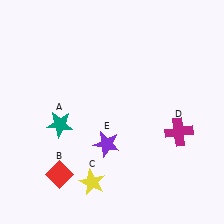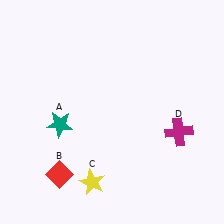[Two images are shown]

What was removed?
The purple star (E) was removed in Image 2.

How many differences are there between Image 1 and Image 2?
There is 1 difference between the two images.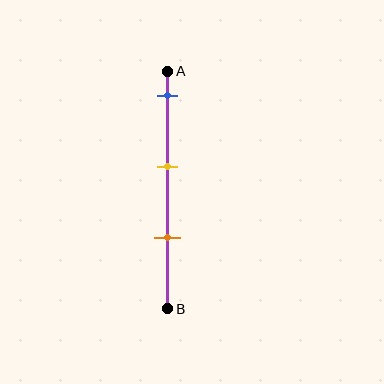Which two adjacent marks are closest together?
The yellow and orange marks are the closest adjacent pair.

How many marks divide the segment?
There are 3 marks dividing the segment.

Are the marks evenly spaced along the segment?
Yes, the marks are approximately evenly spaced.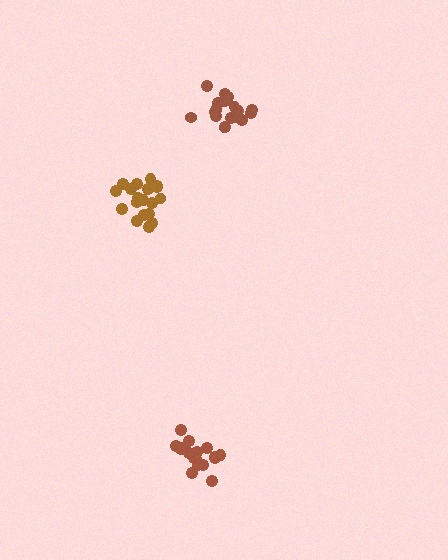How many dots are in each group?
Group 1: 19 dots, Group 2: 18 dots, Group 3: 19 dots (56 total).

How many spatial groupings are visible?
There are 3 spatial groupings.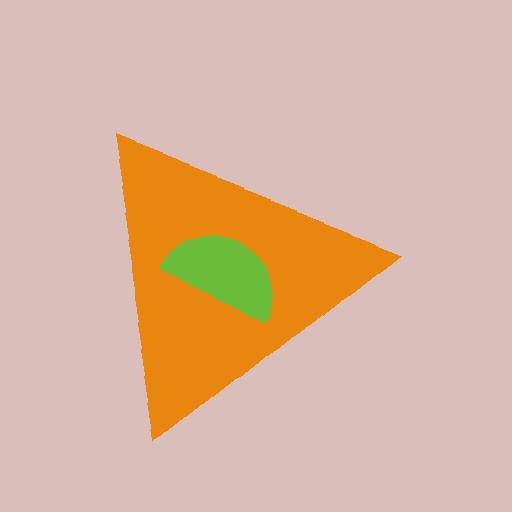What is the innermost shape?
The lime semicircle.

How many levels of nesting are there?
2.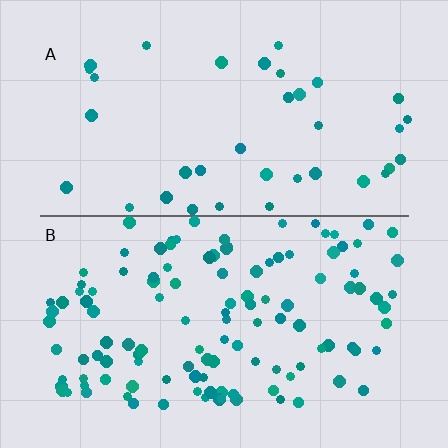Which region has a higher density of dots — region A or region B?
B (the bottom).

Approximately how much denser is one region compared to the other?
Approximately 3.3× — region B over region A.